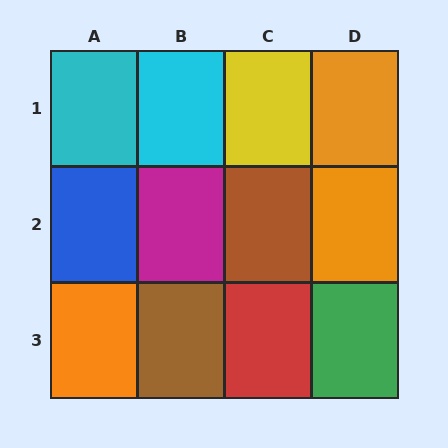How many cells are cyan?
2 cells are cyan.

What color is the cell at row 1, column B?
Cyan.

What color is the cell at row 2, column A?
Blue.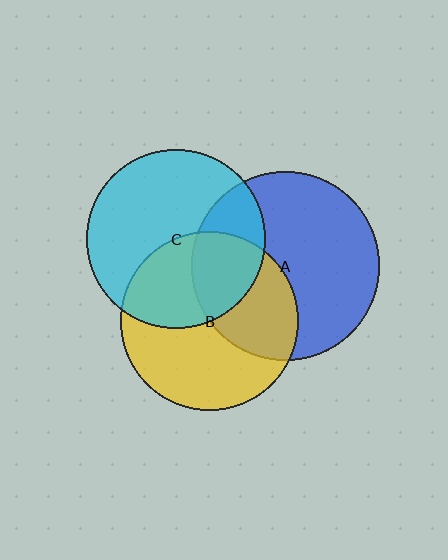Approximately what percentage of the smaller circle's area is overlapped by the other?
Approximately 40%.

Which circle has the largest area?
Circle A (blue).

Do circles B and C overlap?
Yes.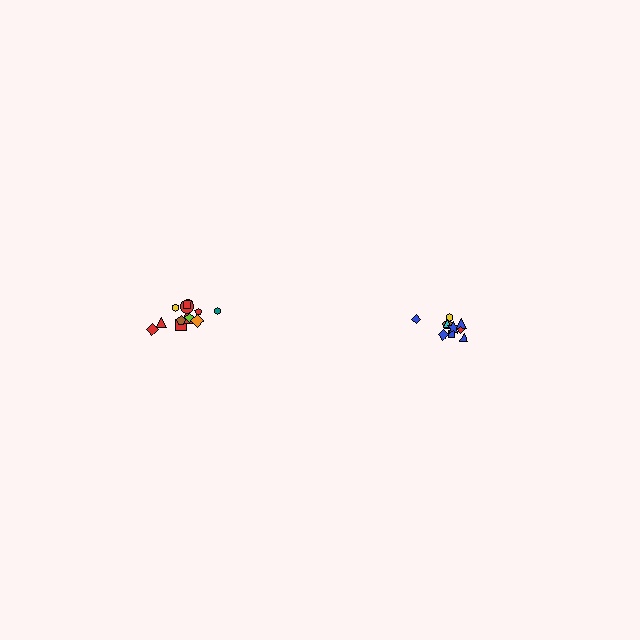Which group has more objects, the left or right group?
The left group.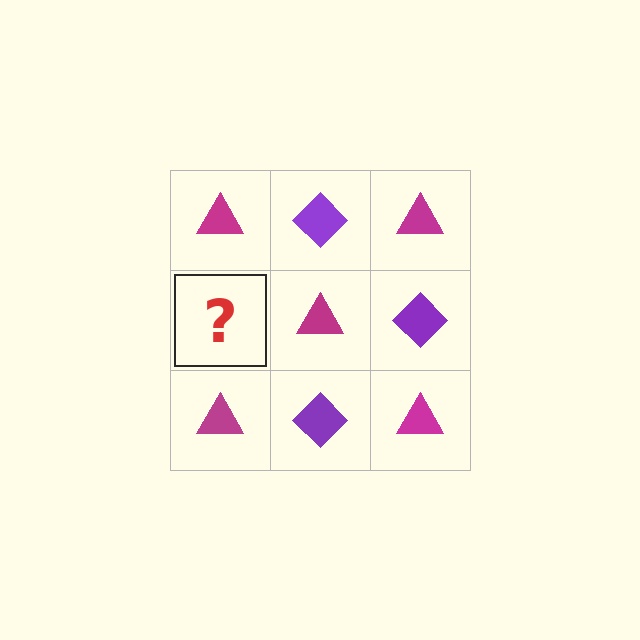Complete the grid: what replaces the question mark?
The question mark should be replaced with a purple diamond.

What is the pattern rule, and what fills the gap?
The rule is that it alternates magenta triangle and purple diamond in a checkerboard pattern. The gap should be filled with a purple diamond.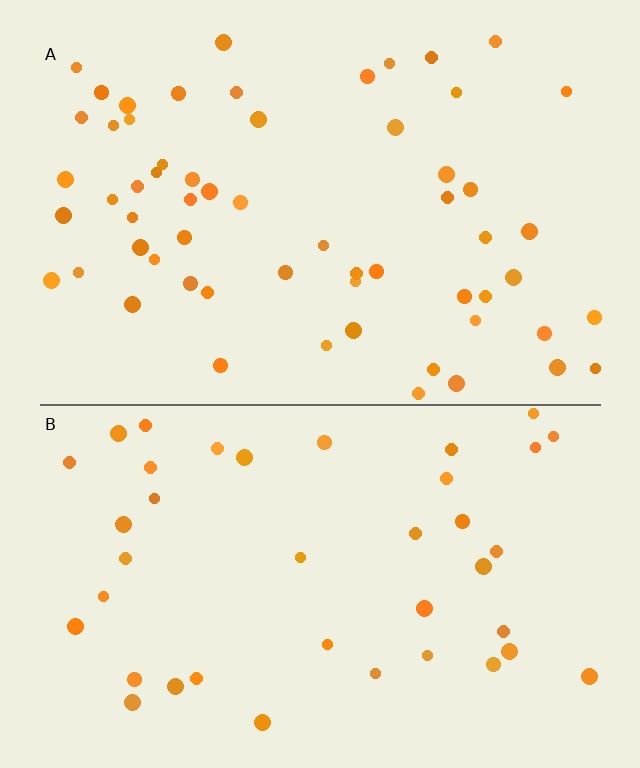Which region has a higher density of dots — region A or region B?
A (the top).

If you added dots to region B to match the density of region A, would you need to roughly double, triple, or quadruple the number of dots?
Approximately double.